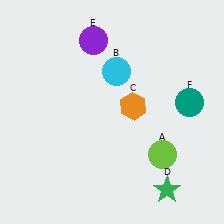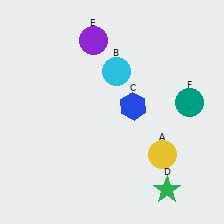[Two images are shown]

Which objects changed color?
A changed from lime to yellow. C changed from orange to blue.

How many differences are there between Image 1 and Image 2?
There are 2 differences between the two images.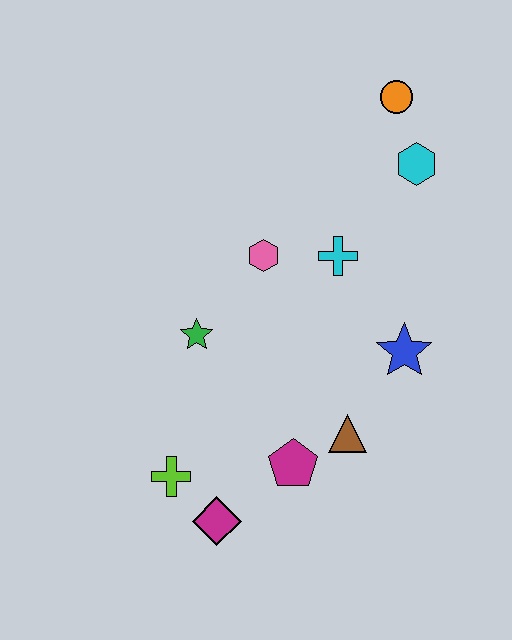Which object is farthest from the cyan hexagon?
The magenta diamond is farthest from the cyan hexagon.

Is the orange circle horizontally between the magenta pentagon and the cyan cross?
No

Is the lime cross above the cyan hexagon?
No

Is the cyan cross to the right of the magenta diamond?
Yes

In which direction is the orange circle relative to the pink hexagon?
The orange circle is above the pink hexagon.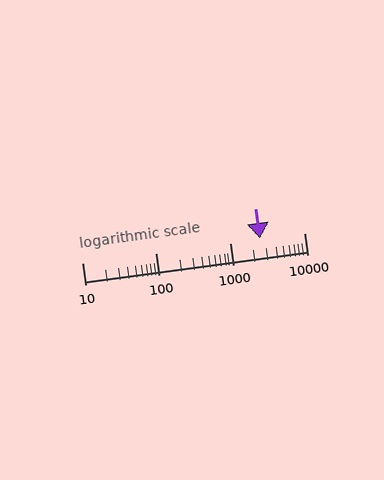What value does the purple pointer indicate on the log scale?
The pointer indicates approximately 2500.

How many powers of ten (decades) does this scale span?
The scale spans 3 decades, from 10 to 10000.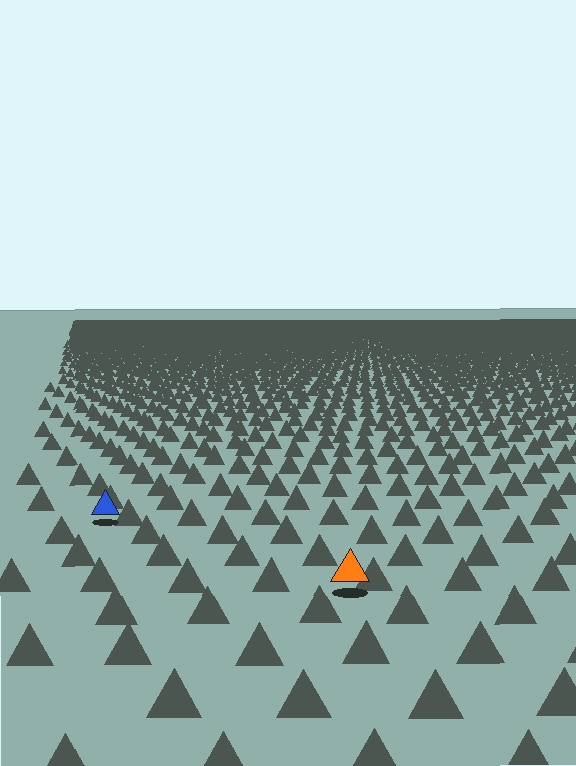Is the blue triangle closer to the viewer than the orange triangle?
No. The orange triangle is closer — you can tell from the texture gradient: the ground texture is coarser near it.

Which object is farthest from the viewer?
The blue triangle is farthest from the viewer. It appears smaller and the ground texture around it is denser.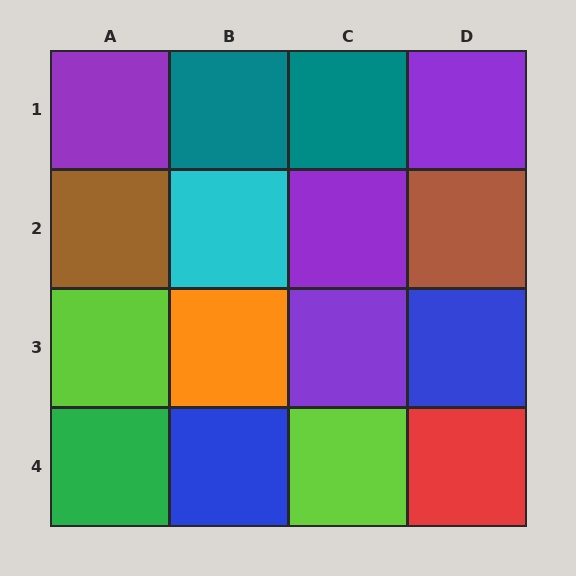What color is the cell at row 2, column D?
Brown.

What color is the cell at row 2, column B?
Cyan.